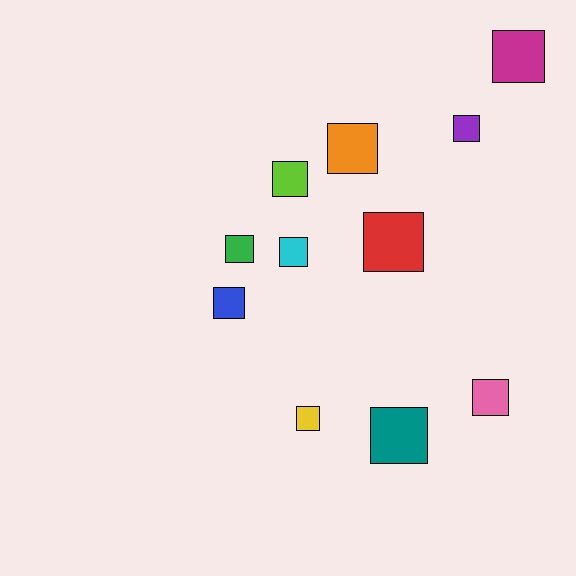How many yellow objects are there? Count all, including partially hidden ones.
There is 1 yellow object.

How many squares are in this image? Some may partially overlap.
There are 11 squares.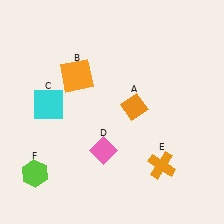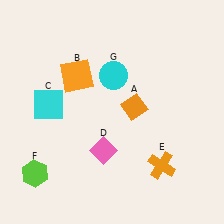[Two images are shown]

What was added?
A cyan circle (G) was added in Image 2.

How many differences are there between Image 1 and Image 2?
There is 1 difference between the two images.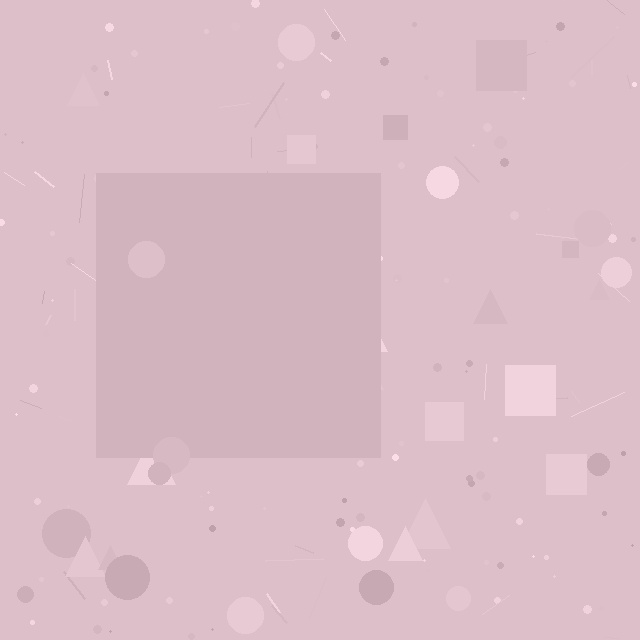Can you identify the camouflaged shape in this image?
The camouflaged shape is a square.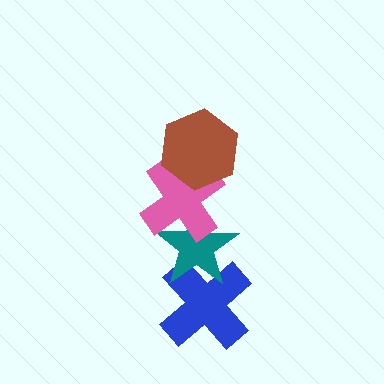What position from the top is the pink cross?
The pink cross is 2nd from the top.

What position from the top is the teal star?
The teal star is 3rd from the top.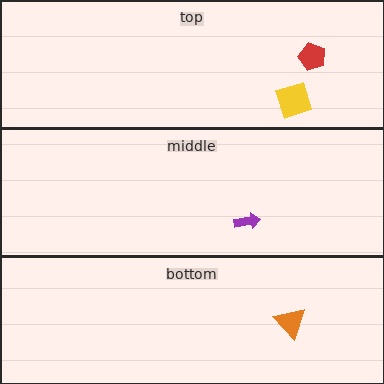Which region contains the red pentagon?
The top region.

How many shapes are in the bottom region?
1.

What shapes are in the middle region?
The purple arrow.